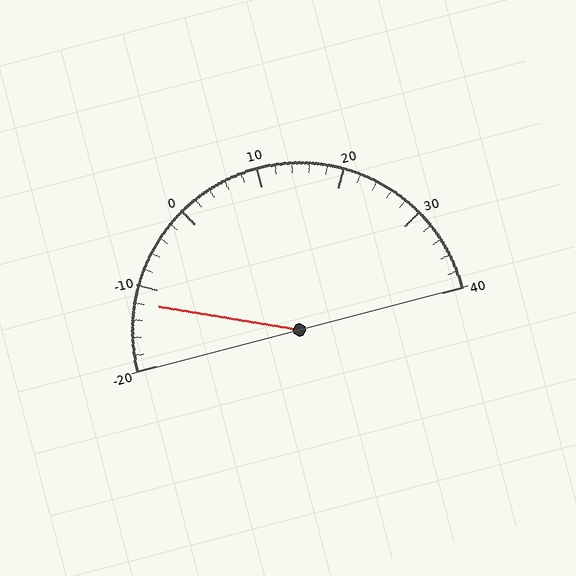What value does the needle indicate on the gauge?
The needle indicates approximately -12.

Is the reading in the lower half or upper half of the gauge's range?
The reading is in the lower half of the range (-20 to 40).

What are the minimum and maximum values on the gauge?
The gauge ranges from -20 to 40.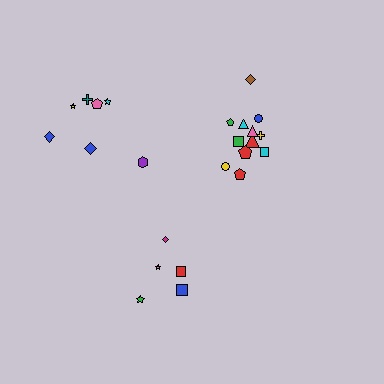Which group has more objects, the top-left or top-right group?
The top-right group.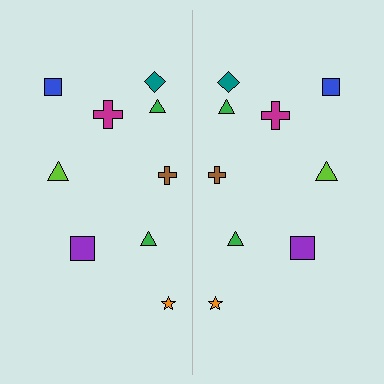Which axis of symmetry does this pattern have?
The pattern has a vertical axis of symmetry running through the center of the image.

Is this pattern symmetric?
Yes, this pattern has bilateral (reflection) symmetry.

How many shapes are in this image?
There are 18 shapes in this image.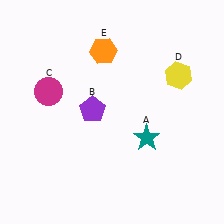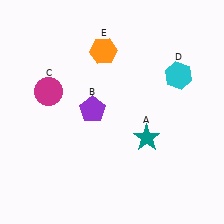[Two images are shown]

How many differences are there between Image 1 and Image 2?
There is 1 difference between the two images.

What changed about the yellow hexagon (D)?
In Image 1, D is yellow. In Image 2, it changed to cyan.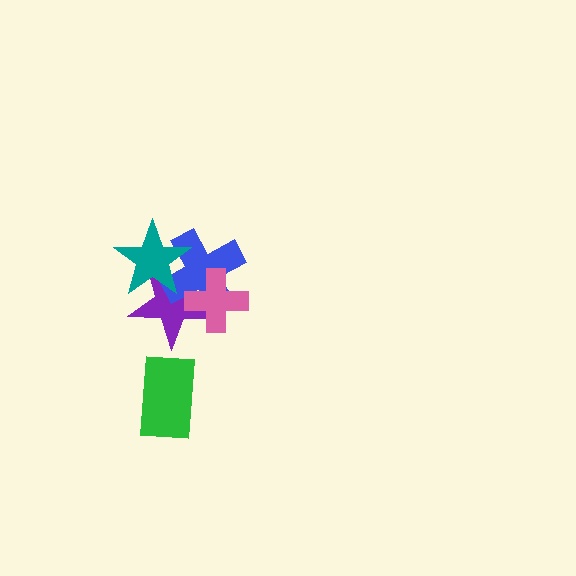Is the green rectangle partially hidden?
No, no other shape covers it.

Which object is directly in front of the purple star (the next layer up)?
The blue cross is directly in front of the purple star.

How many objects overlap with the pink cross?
2 objects overlap with the pink cross.